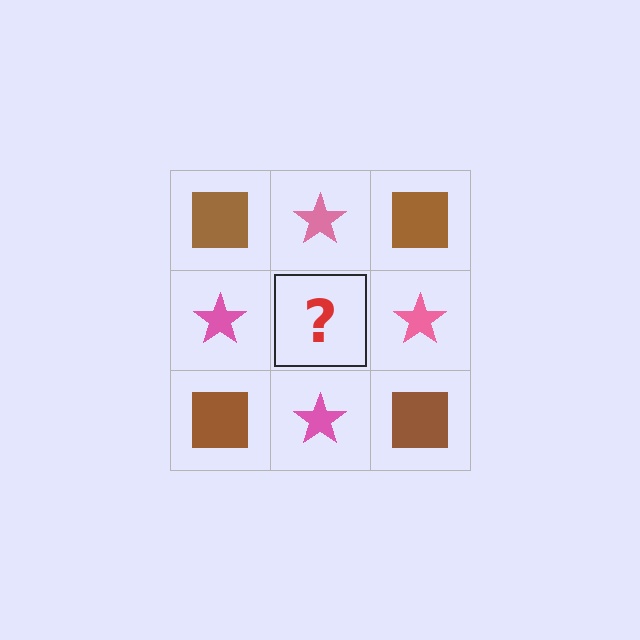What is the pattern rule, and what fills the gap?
The rule is that it alternates brown square and pink star in a checkerboard pattern. The gap should be filled with a brown square.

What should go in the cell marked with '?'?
The missing cell should contain a brown square.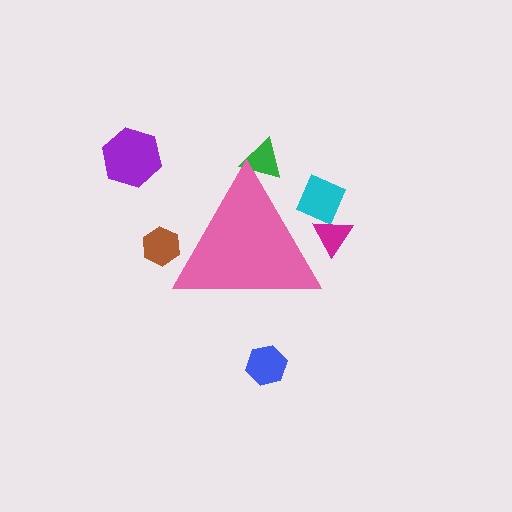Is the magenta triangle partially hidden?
Yes, the magenta triangle is partially hidden behind the pink triangle.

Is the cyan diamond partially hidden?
Yes, the cyan diamond is partially hidden behind the pink triangle.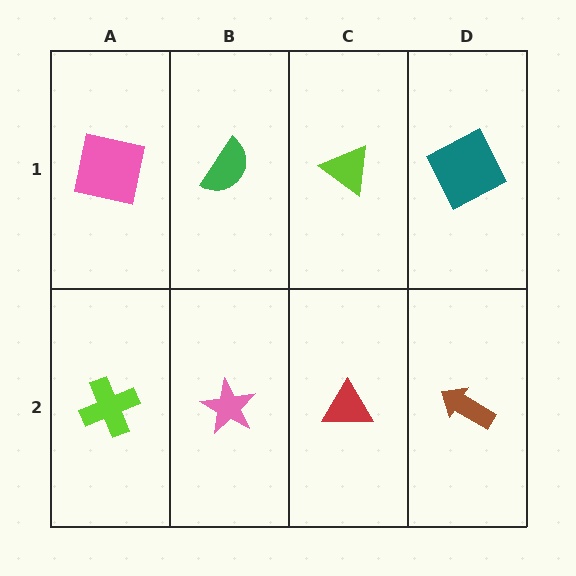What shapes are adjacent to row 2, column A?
A pink square (row 1, column A), a pink star (row 2, column B).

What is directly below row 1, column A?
A lime cross.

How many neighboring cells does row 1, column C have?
3.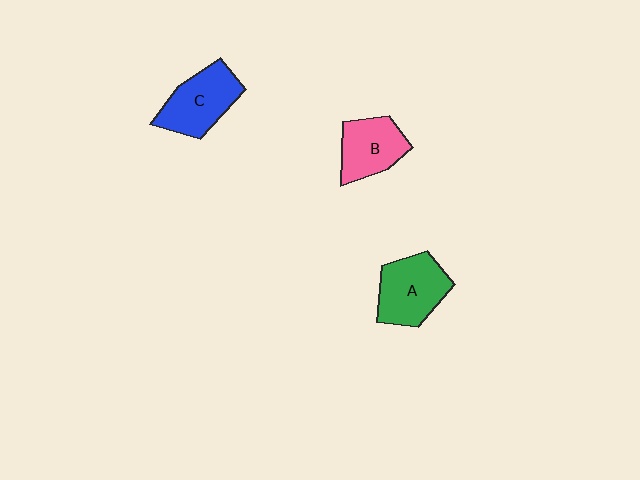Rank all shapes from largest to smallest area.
From largest to smallest: A (green), C (blue), B (pink).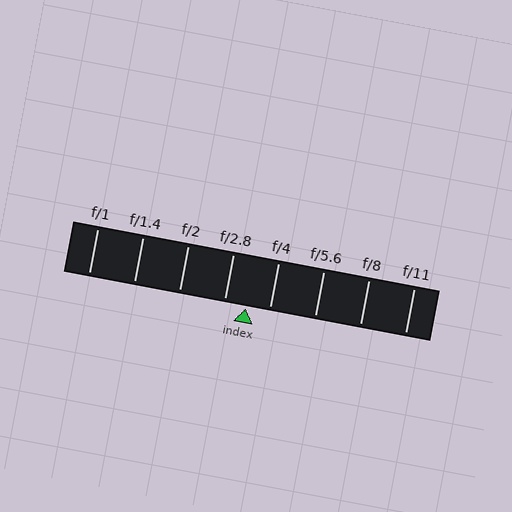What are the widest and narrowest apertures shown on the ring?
The widest aperture shown is f/1 and the narrowest is f/11.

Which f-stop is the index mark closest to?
The index mark is closest to f/2.8.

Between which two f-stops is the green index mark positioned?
The index mark is between f/2.8 and f/4.